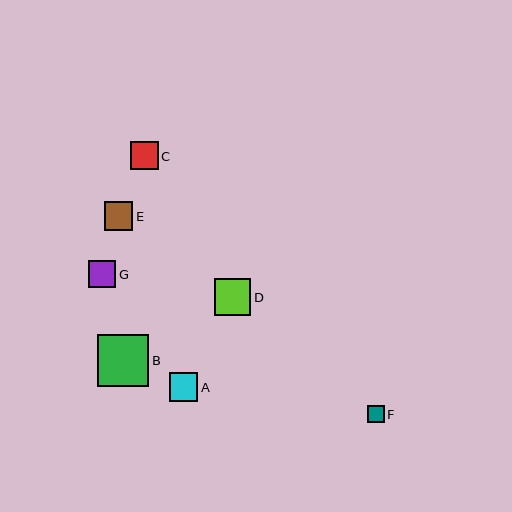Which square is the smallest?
Square F is the smallest with a size of approximately 17 pixels.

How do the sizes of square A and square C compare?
Square A and square C are approximately the same size.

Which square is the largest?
Square B is the largest with a size of approximately 52 pixels.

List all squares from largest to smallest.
From largest to smallest: B, D, E, A, C, G, F.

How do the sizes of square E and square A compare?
Square E and square A are approximately the same size.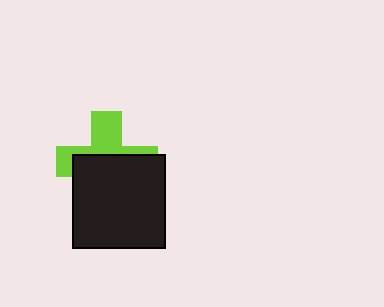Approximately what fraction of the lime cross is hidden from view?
Roughly 59% of the lime cross is hidden behind the black square.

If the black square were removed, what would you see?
You would see the complete lime cross.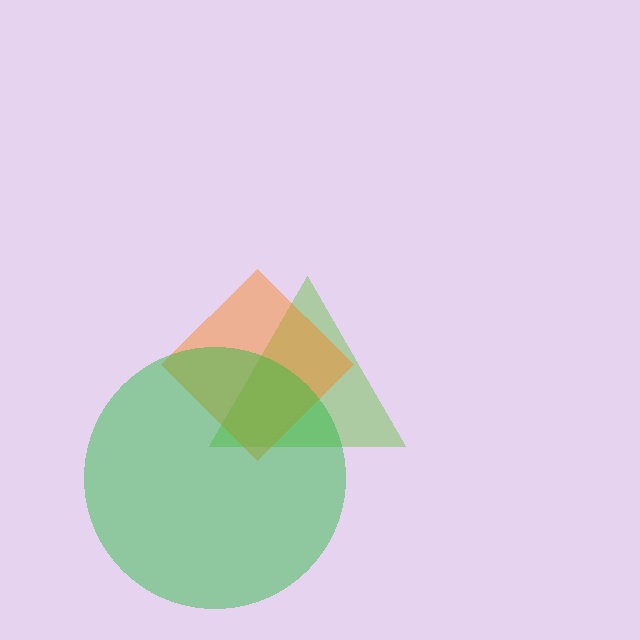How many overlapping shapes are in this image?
There are 3 overlapping shapes in the image.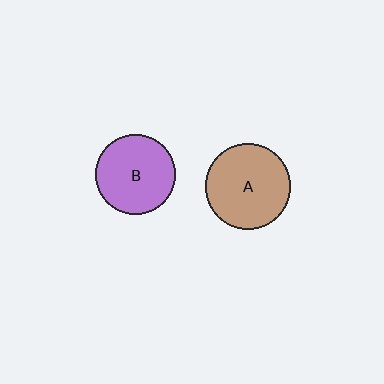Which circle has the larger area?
Circle A (brown).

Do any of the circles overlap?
No, none of the circles overlap.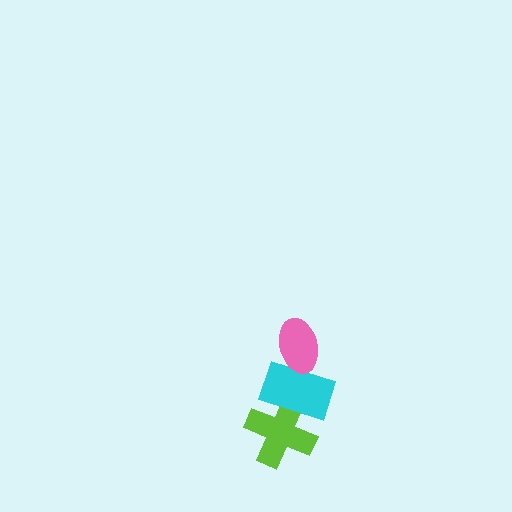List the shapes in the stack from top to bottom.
From top to bottom: the pink ellipse, the cyan rectangle, the lime cross.